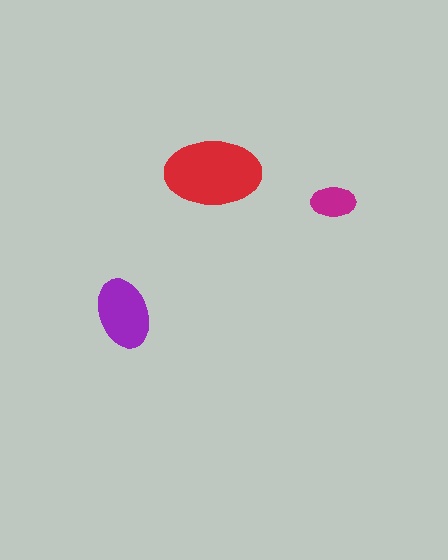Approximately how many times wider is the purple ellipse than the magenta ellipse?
About 1.5 times wider.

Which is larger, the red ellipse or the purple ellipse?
The red one.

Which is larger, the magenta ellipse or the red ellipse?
The red one.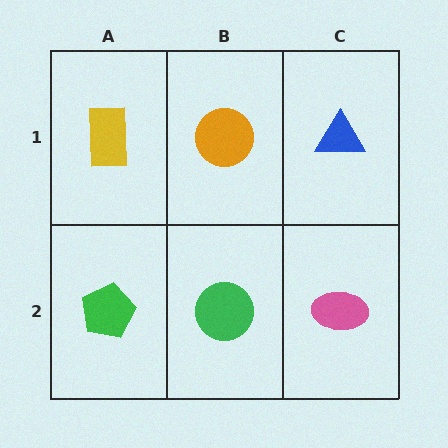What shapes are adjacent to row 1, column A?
A green pentagon (row 2, column A), an orange circle (row 1, column B).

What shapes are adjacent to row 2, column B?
An orange circle (row 1, column B), a green pentagon (row 2, column A), a pink ellipse (row 2, column C).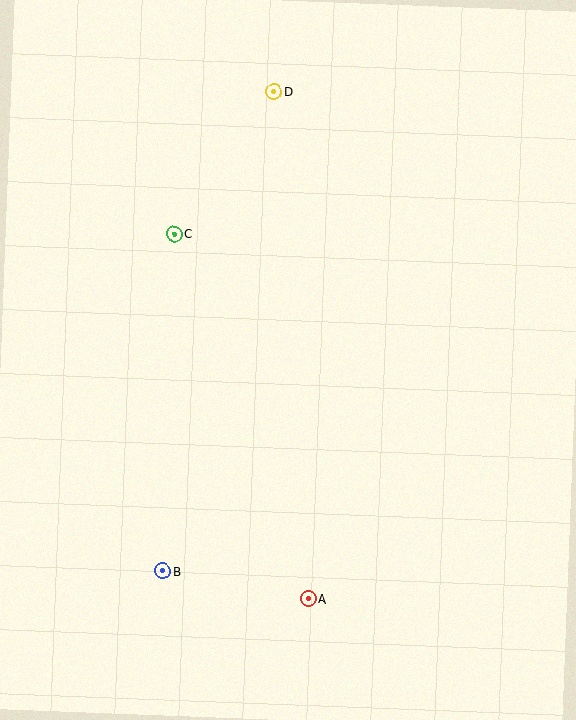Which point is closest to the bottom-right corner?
Point A is closest to the bottom-right corner.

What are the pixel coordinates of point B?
Point B is at (163, 571).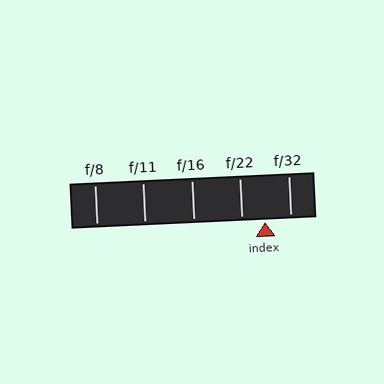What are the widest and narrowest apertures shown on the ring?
The widest aperture shown is f/8 and the narrowest is f/32.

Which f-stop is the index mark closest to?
The index mark is closest to f/22.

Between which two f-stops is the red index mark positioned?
The index mark is between f/22 and f/32.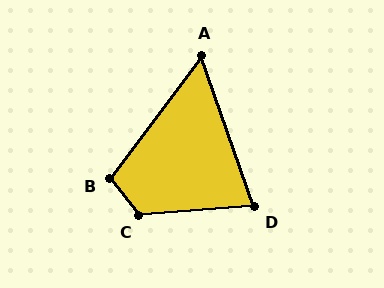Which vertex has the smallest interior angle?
A, at approximately 56 degrees.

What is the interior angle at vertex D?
Approximately 75 degrees (acute).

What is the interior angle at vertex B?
Approximately 105 degrees (obtuse).